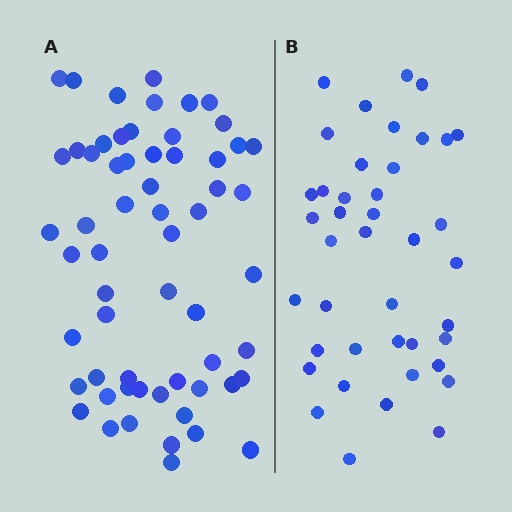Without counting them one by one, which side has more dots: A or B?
Region A (the left region) has more dots.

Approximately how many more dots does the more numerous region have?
Region A has approximately 20 more dots than region B.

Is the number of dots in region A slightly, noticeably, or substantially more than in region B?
Region A has substantially more. The ratio is roughly 1.5 to 1.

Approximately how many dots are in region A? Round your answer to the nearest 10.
About 60 dots.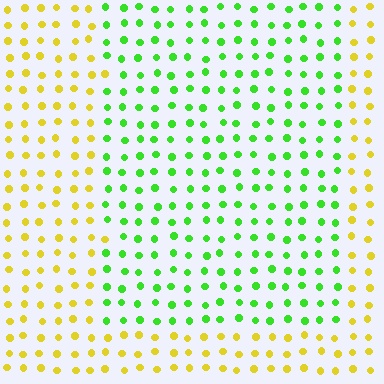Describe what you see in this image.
The image is filled with small yellow elements in a uniform arrangement. A rectangle-shaped region is visible where the elements are tinted to a slightly different hue, forming a subtle color boundary.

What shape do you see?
I see a rectangle.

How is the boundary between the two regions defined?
The boundary is defined purely by a slight shift in hue (about 60 degrees). Spacing, size, and orientation are identical on both sides.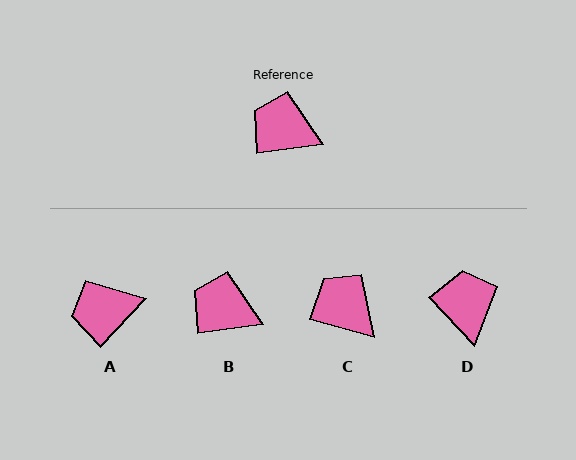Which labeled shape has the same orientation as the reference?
B.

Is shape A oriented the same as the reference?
No, it is off by about 39 degrees.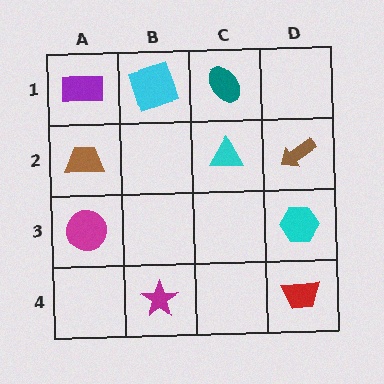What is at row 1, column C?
A teal ellipse.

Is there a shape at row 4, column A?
No, that cell is empty.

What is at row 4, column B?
A magenta star.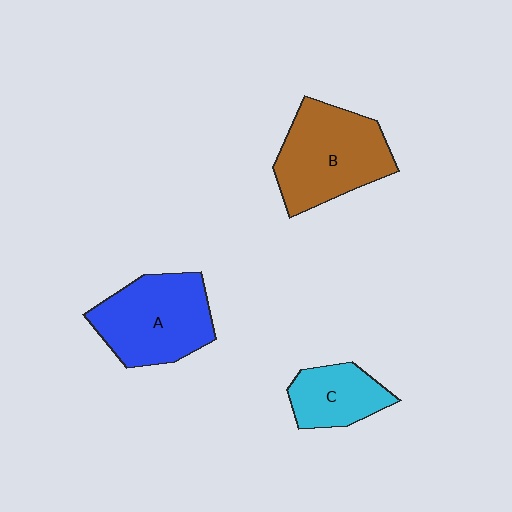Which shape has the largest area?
Shape B (brown).